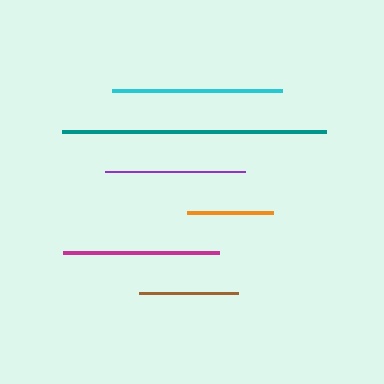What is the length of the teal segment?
The teal segment is approximately 264 pixels long.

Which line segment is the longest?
The teal line is the longest at approximately 264 pixels.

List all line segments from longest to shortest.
From longest to shortest: teal, cyan, magenta, purple, brown, orange.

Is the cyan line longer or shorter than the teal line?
The teal line is longer than the cyan line.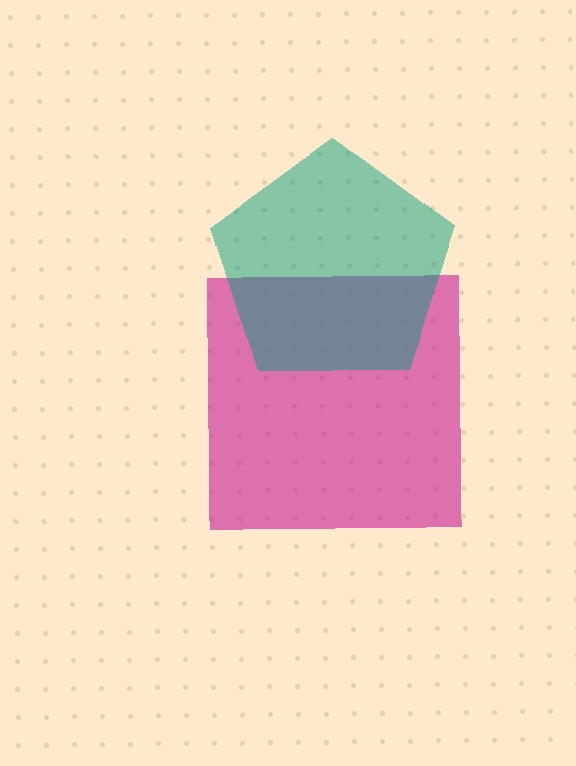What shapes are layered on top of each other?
The layered shapes are: a magenta square, a teal pentagon.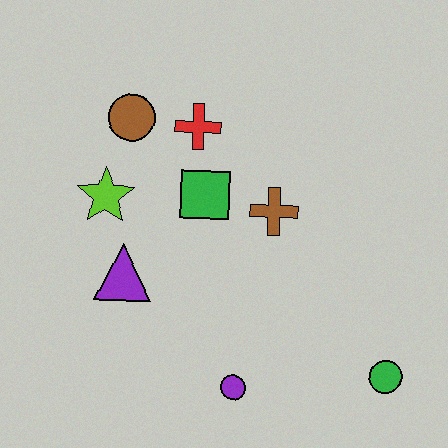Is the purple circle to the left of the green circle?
Yes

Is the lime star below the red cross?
Yes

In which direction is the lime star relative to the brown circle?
The lime star is below the brown circle.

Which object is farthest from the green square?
The green circle is farthest from the green square.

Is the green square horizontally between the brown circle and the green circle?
Yes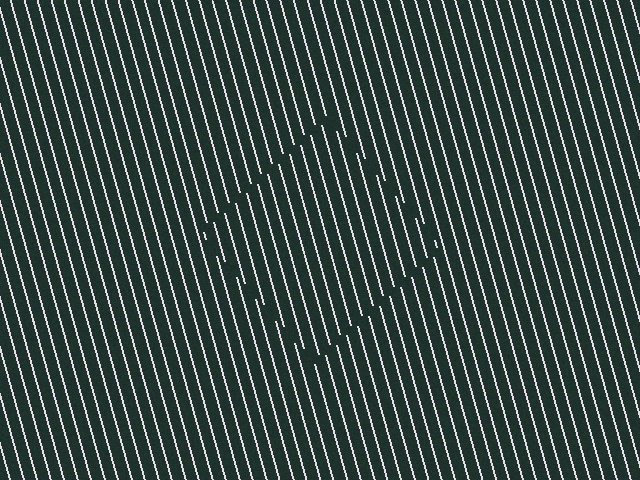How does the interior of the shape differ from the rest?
The interior of the shape contains the same grating, shifted by half a period — the contour is defined by the phase discontinuity where line-ends from the inner and outer gratings abut.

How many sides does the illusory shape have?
4 sides — the line-ends trace a square.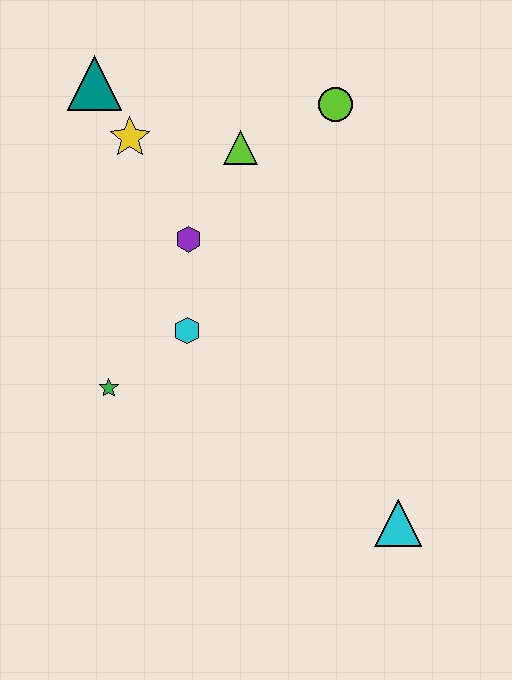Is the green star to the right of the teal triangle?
Yes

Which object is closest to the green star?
The cyan hexagon is closest to the green star.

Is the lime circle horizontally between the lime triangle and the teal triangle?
No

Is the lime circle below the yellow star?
No